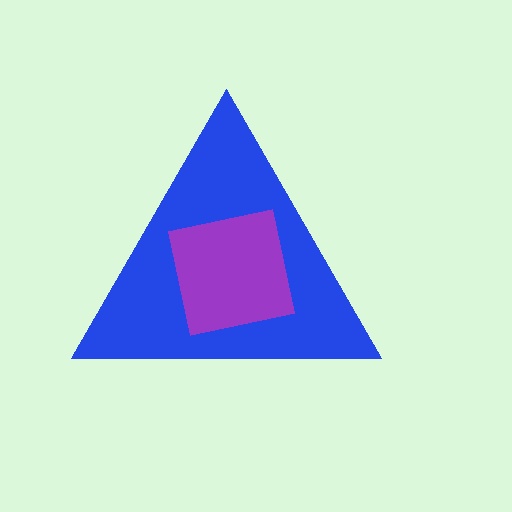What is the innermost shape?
The purple square.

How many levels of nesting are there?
2.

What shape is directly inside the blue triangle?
The purple square.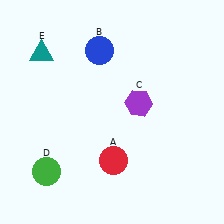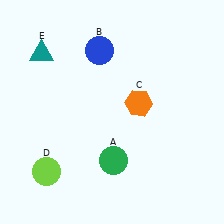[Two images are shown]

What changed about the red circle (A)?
In Image 1, A is red. In Image 2, it changed to green.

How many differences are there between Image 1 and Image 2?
There are 3 differences between the two images.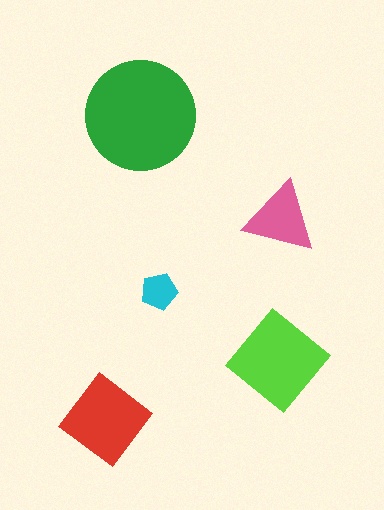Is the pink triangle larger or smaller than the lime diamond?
Smaller.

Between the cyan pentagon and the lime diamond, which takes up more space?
The lime diamond.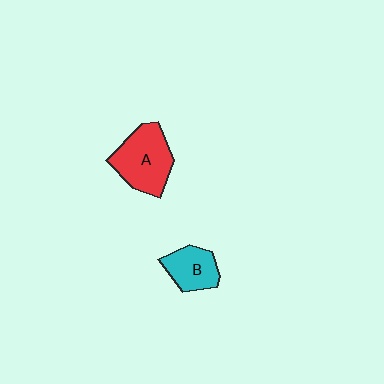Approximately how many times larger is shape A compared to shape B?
Approximately 1.6 times.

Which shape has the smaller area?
Shape B (cyan).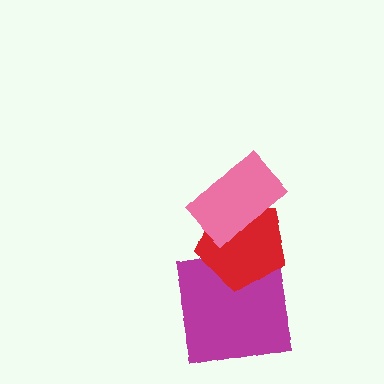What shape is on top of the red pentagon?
The pink rectangle is on top of the red pentagon.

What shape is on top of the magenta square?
The red pentagon is on top of the magenta square.